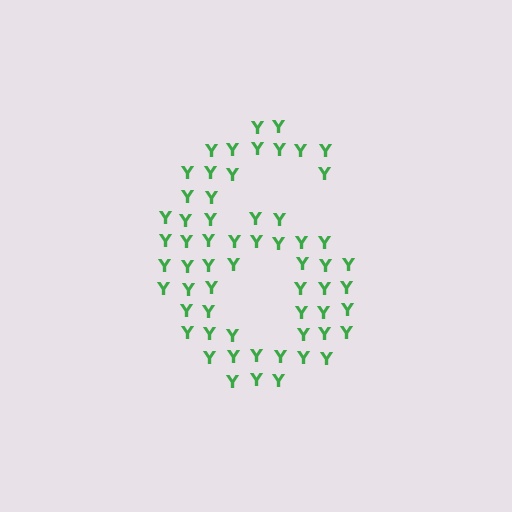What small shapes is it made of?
It is made of small letter Y's.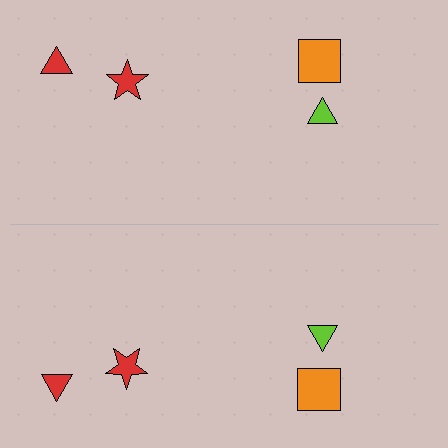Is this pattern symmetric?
Yes, this pattern has bilateral (reflection) symmetry.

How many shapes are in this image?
There are 8 shapes in this image.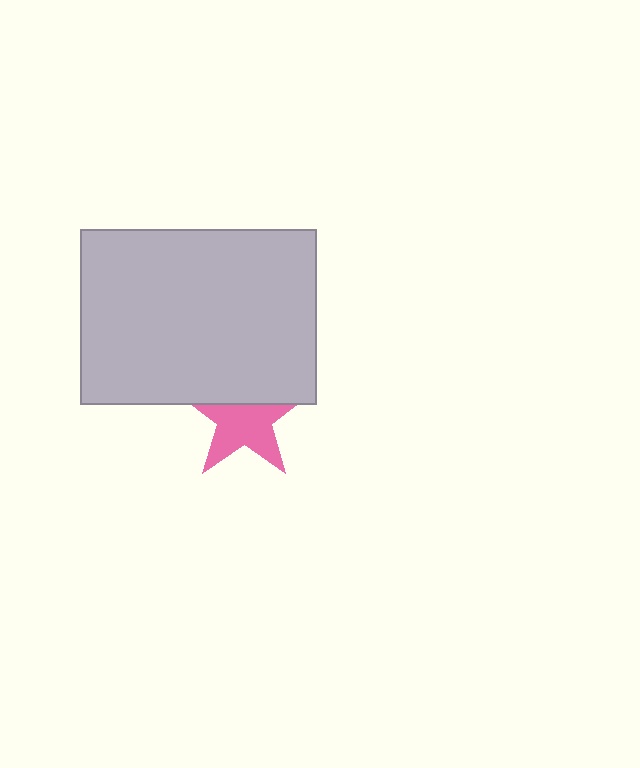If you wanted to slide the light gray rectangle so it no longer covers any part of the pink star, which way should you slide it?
Slide it up — that is the most direct way to separate the two shapes.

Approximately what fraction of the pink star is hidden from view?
Roughly 38% of the pink star is hidden behind the light gray rectangle.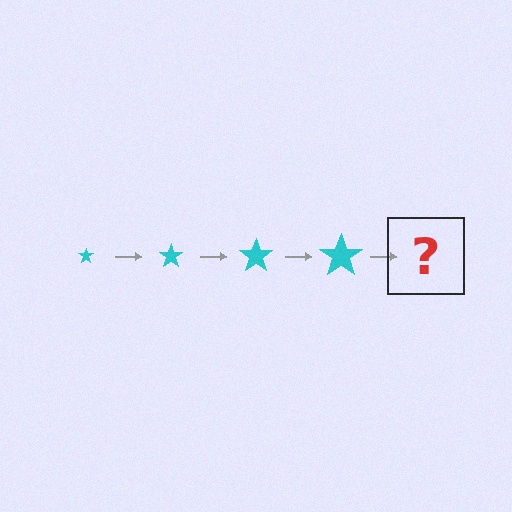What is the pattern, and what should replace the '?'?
The pattern is that the star gets progressively larger each step. The '?' should be a cyan star, larger than the previous one.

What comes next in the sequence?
The next element should be a cyan star, larger than the previous one.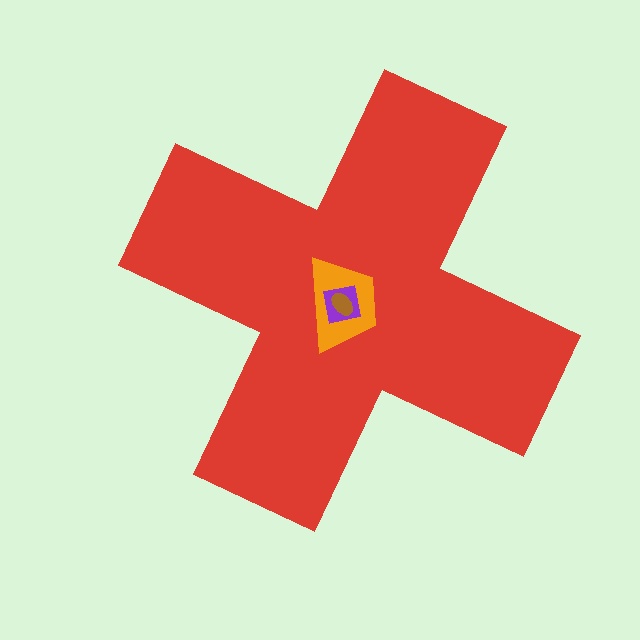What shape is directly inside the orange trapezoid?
The purple square.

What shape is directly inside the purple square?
The brown ellipse.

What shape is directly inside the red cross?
The orange trapezoid.